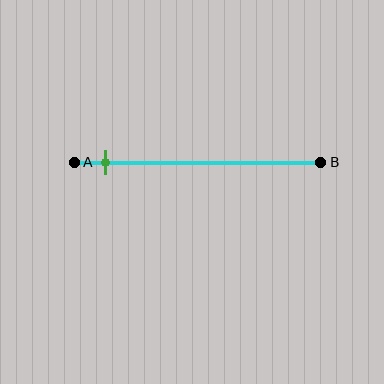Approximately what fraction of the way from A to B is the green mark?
The green mark is approximately 15% of the way from A to B.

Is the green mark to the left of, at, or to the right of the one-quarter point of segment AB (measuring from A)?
The green mark is to the left of the one-quarter point of segment AB.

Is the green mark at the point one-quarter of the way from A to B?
No, the mark is at about 15% from A, not at the 25% one-quarter point.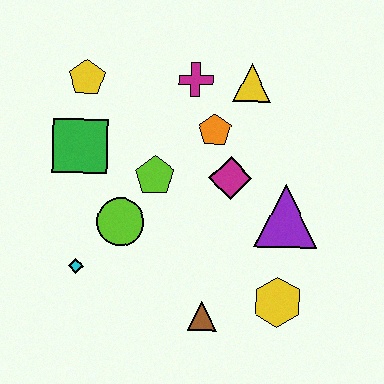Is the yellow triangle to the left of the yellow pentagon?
No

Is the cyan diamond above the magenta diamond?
No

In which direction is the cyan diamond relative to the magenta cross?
The cyan diamond is below the magenta cross.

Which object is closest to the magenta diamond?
The orange pentagon is closest to the magenta diamond.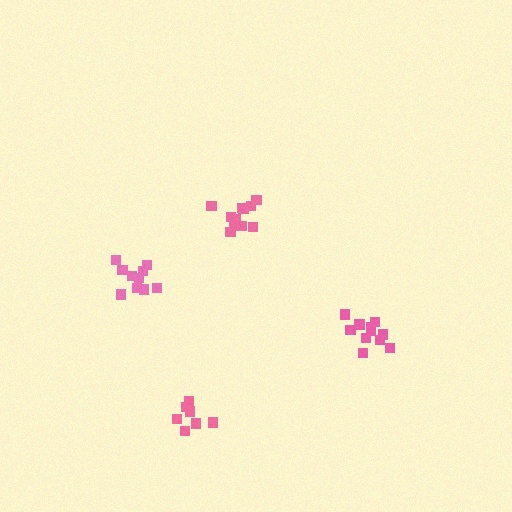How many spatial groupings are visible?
There are 4 spatial groupings.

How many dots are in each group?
Group 1: 11 dots, Group 2: 11 dots, Group 3: 10 dots, Group 4: 8 dots (40 total).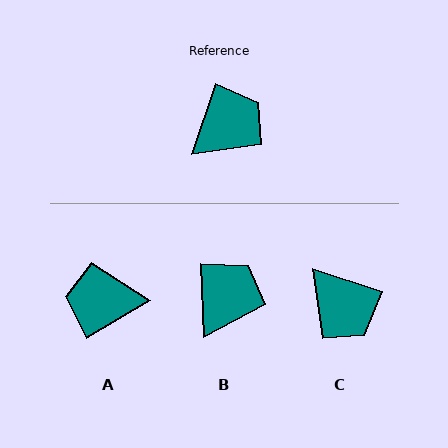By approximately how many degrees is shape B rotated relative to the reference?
Approximately 21 degrees counter-clockwise.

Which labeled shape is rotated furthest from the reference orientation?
A, about 139 degrees away.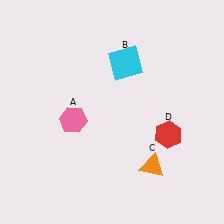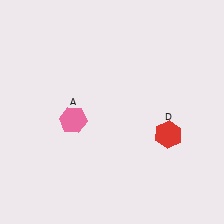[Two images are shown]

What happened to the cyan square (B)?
The cyan square (B) was removed in Image 2. It was in the top-right area of Image 1.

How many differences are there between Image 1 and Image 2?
There are 2 differences between the two images.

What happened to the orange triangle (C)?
The orange triangle (C) was removed in Image 2. It was in the bottom-right area of Image 1.